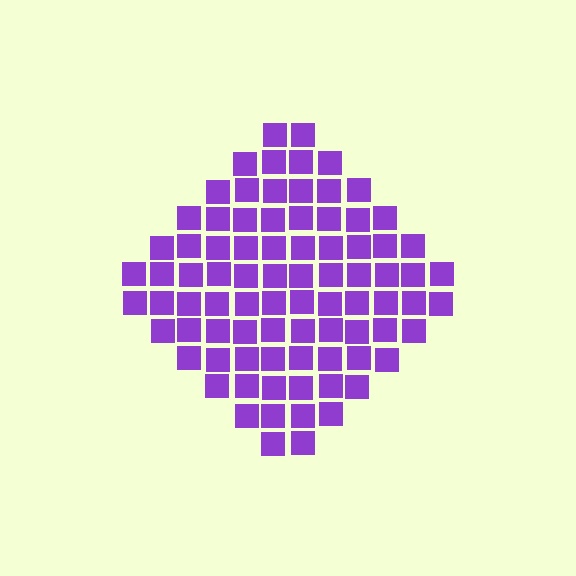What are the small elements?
The small elements are squares.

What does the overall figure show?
The overall figure shows a diamond.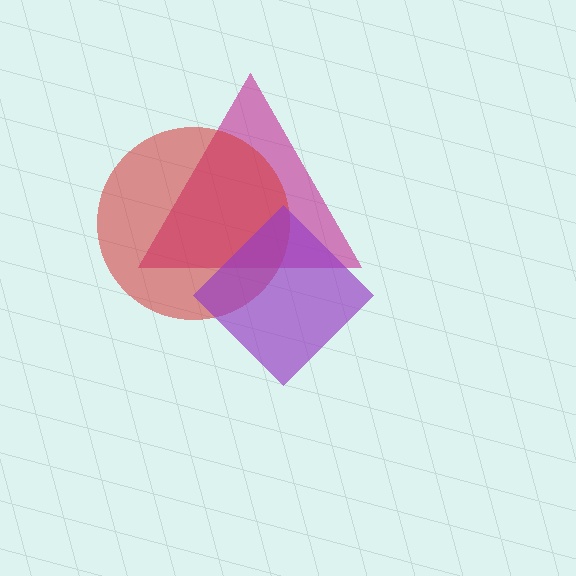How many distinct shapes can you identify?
There are 3 distinct shapes: a magenta triangle, a red circle, a purple diamond.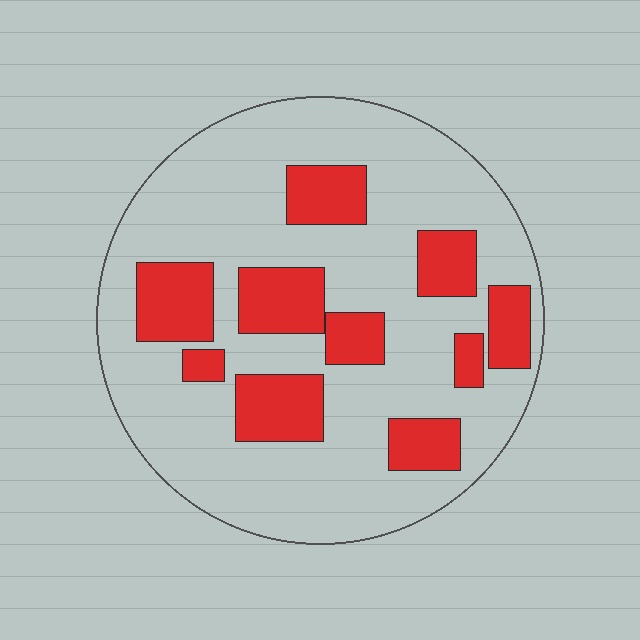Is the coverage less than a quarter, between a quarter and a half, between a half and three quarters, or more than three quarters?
Between a quarter and a half.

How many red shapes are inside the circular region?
10.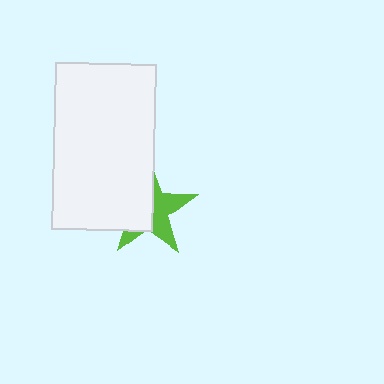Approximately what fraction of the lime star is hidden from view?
Roughly 53% of the lime star is hidden behind the white rectangle.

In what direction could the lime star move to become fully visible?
The lime star could move right. That would shift it out from behind the white rectangle entirely.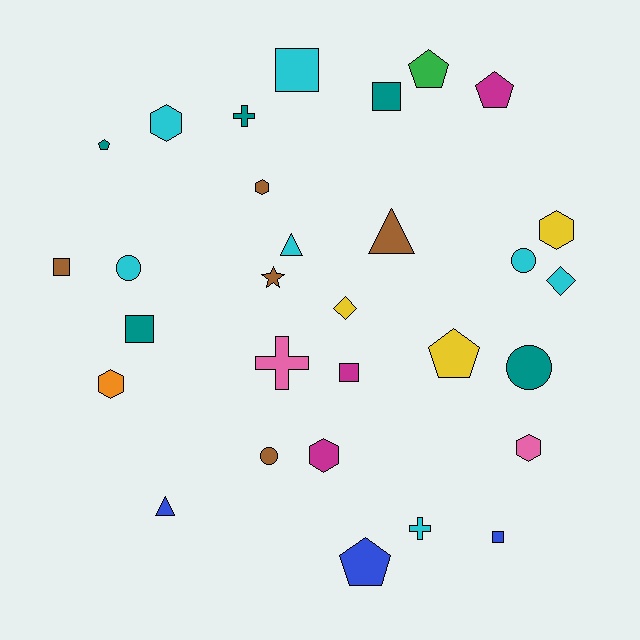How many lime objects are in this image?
There are no lime objects.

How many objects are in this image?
There are 30 objects.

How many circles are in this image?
There are 4 circles.